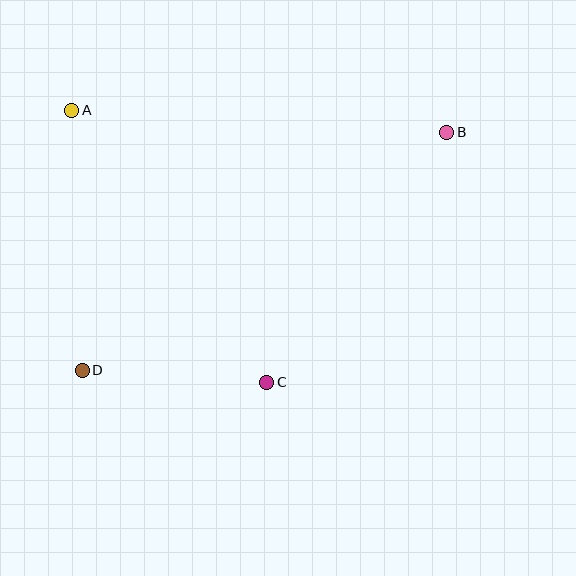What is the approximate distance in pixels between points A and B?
The distance between A and B is approximately 375 pixels.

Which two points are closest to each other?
Points C and D are closest to each other.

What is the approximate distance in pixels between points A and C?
The distance between A and C is approximately 335 pixels.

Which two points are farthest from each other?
Points B and D are farthest from each other.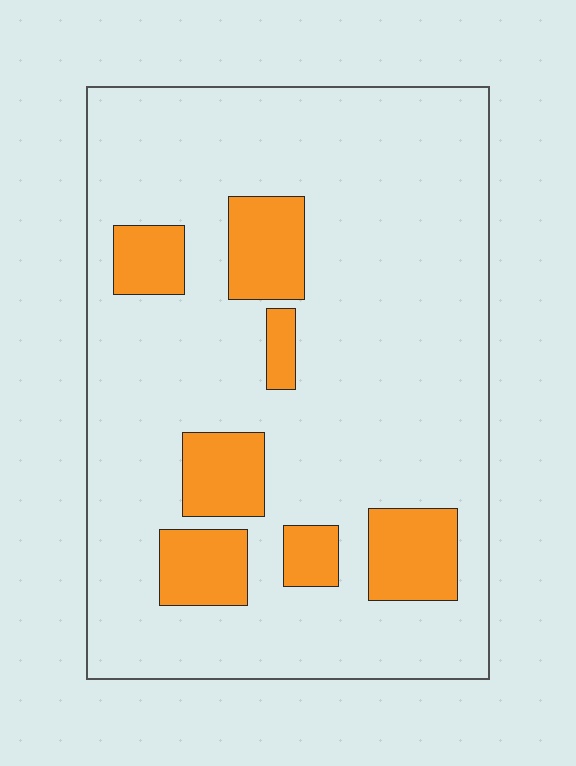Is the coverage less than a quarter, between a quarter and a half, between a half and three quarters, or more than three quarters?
Less than a quarter.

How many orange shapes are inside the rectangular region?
7.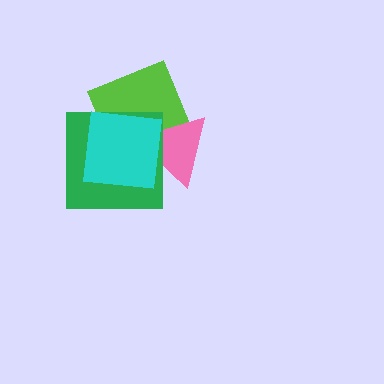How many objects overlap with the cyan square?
3 objects overlap with the cyan square.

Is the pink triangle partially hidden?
Yes, it is partially covered by another shape.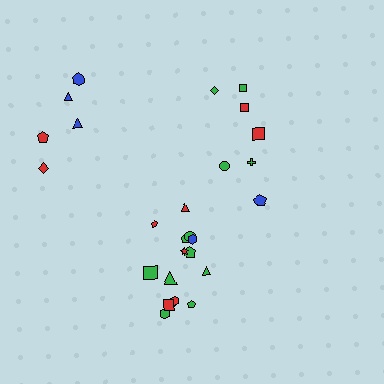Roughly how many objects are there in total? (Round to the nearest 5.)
Roughly 25 objects in total.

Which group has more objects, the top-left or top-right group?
The top-right group.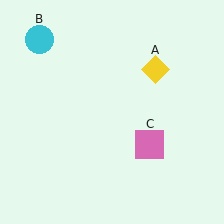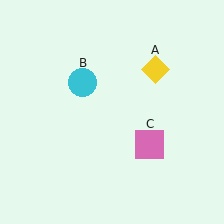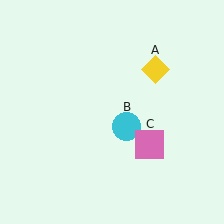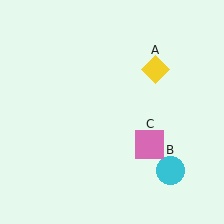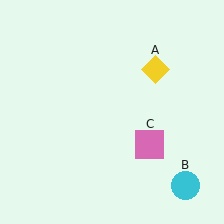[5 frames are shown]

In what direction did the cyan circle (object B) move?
The cyan circle (object B) moved down and to the right.